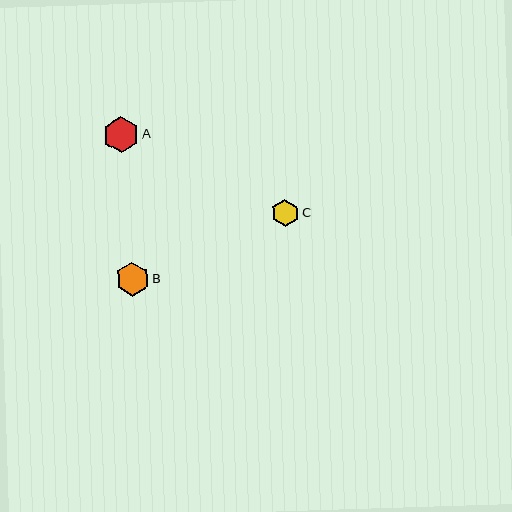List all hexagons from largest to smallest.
From largest to smallest: A, B, C.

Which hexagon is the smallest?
Hexagon C is the smallest with a size of approximately 27 pixels.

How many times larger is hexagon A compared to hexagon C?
Hexagon A is approximately 1.3 times the size of hexagon C.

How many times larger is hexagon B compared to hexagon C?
Hexagon B is approximately 1.2 times the size of hexagon C.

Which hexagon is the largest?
Hexagon A is the largest with a size of approximately 36 pixels.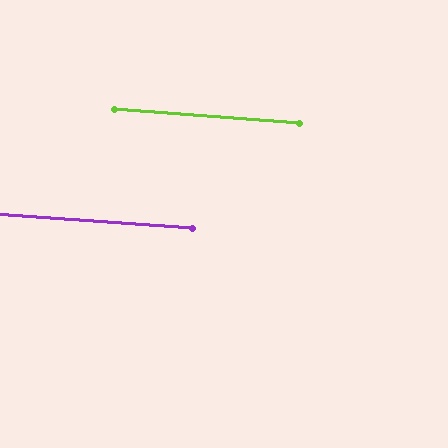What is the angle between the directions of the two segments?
Approximately 0 degrees.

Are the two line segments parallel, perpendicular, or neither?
Parallel — their directions differ by only 0.2°.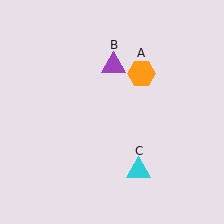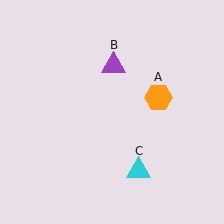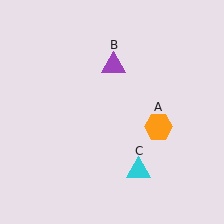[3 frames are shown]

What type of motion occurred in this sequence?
The orange hexagon (object A) rotated clockwise around the center of the scene.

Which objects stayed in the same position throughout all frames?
Purple triangle (object B) and cyan triangle (object C) remained stationary.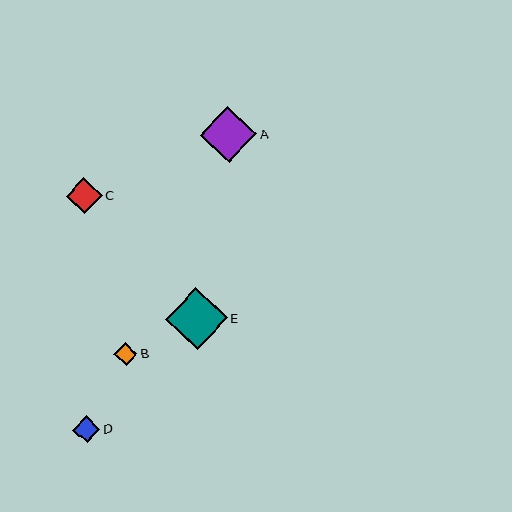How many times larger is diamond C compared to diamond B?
Diamond C is approximately 1.5 times the size of diamond B.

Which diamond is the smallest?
Diamond B is the smallest with a size of approximately 23 pixels.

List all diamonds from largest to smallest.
From largest to smallest: E, A, C, D, B.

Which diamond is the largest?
Diamond E is the largest with a size of approximately 62 pixels.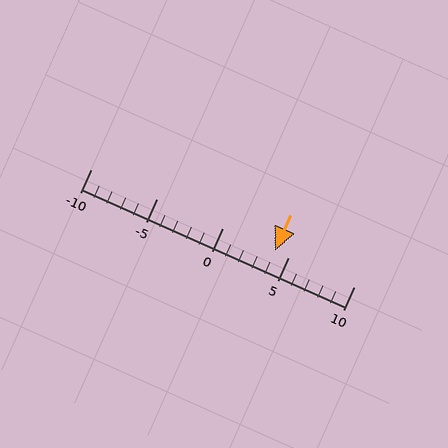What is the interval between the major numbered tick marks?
The major tick marks are spaced 5 units apart.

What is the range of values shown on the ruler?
The ruler shows values from -10 to 10.